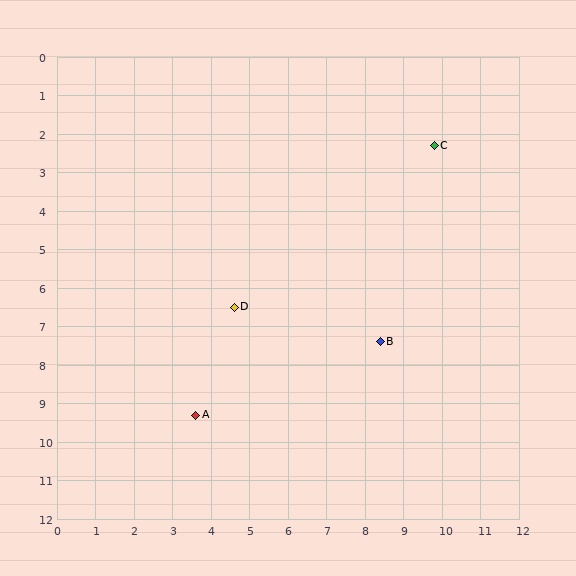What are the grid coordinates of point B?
Point B is at approximately (8.4, 7.4).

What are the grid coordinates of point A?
Point A is at approximately (3.6, 9.3).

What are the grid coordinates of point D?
Point D is at approximately (4.6, 6.5).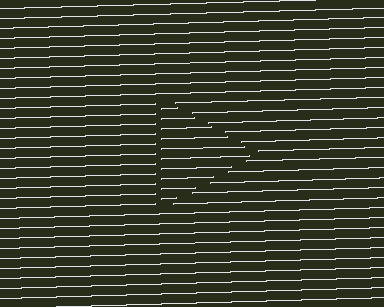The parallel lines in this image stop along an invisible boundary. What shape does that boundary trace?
An illusory triangle. The interior of the shape contains the same grating, shifted by half a period — the contour is defined by the phase discontinuity where line-ends from the inner and outer gratings abut.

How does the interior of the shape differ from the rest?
The interior of the shape contains the same grating, shifted by half a period — the contour is defined by the phase discontinuity where line-ends from the inner and outer gratings abut.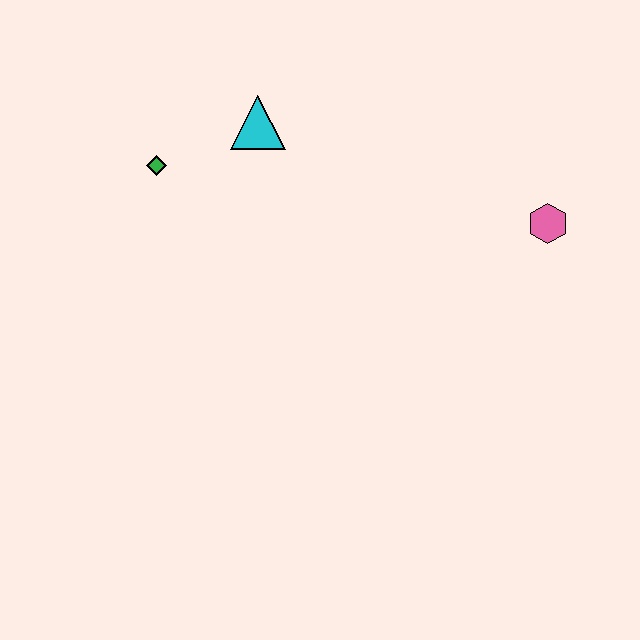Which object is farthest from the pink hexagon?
The green diamond is farthest from the pink hexagon.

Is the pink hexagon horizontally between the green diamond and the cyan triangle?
No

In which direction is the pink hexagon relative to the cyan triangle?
The pink hexagon is to the right of the cyan triangle.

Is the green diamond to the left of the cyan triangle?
Yes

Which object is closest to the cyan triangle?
The green diamond is closest to the cyan triangle.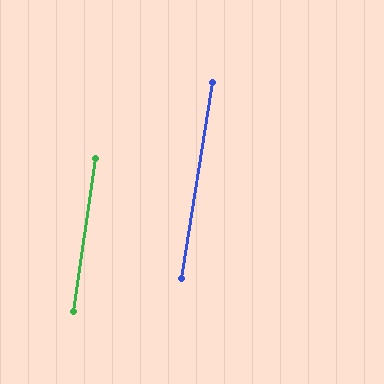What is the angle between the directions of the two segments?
Approximately 1 degree.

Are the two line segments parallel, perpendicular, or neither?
Parallel — their directions differ by only 0.7°.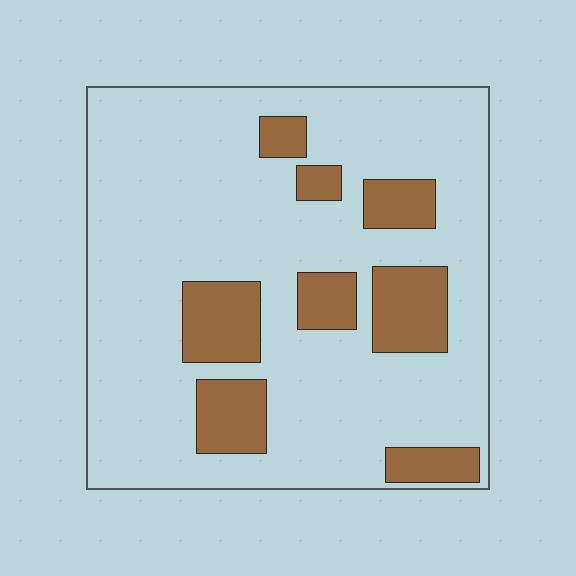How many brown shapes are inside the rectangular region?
8.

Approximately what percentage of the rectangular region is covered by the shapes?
Approximately 20%.